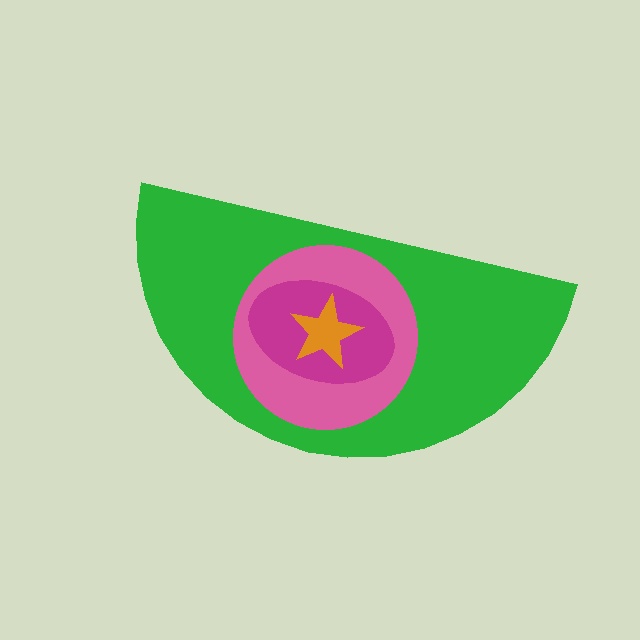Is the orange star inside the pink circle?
Yes.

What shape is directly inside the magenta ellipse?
The orange star.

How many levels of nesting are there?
4.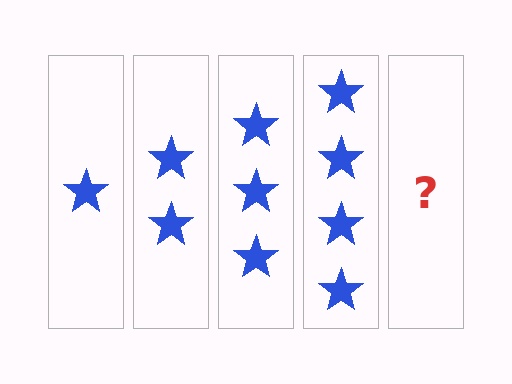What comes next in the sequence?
The next element should be 5 stars.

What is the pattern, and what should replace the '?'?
The pattern is that each step adds one more star. The '?' should be 5 stars.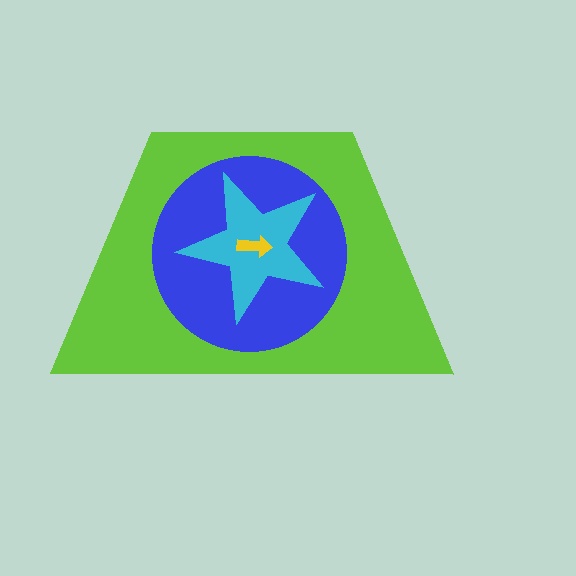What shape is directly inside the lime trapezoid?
The blue circle.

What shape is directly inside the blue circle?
The cyan star.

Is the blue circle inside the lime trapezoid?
Yes.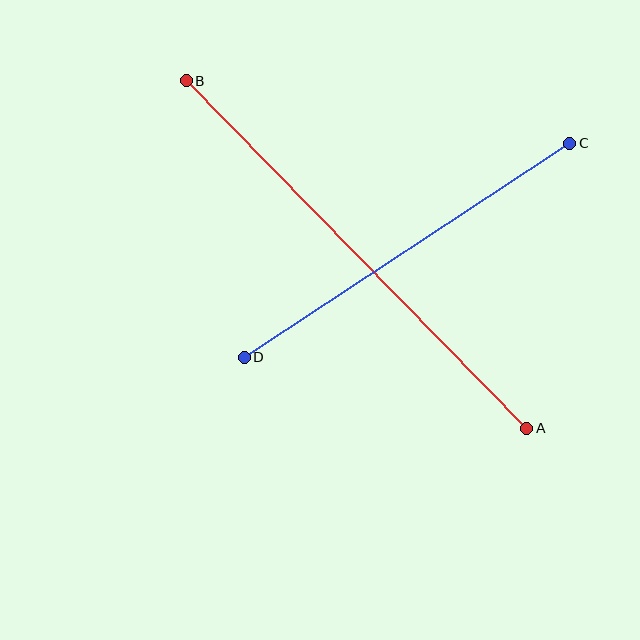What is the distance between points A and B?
The distance is approximately 487 pixels.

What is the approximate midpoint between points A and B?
The midpoint is at approximately (356, 254) pixels.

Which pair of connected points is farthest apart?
Points A and B are farthest apart.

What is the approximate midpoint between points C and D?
The midpoint is at approximately (407, 250) pixels.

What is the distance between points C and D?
The distance is approximately 390 pixels.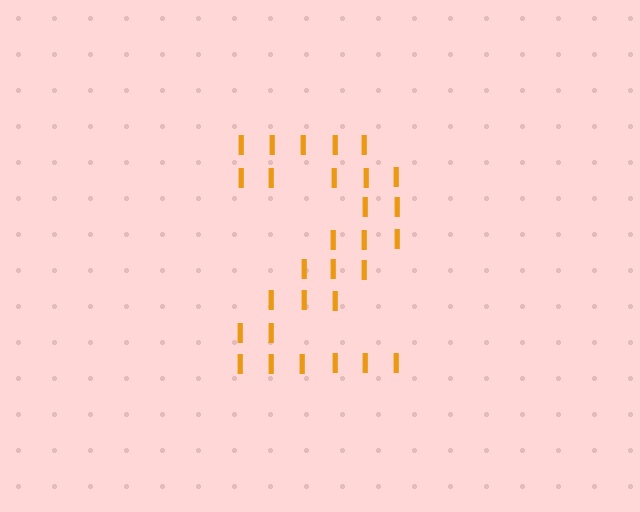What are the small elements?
The small elements are letter I's.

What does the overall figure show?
The overall figure shows the digit 2.